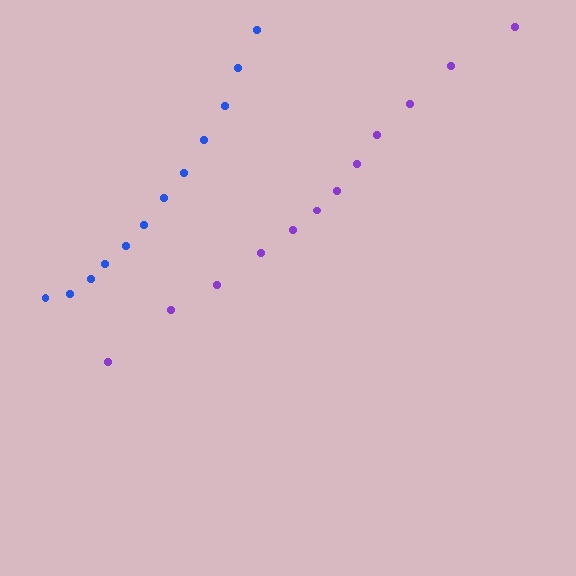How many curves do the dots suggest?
There are 2 distinct paths.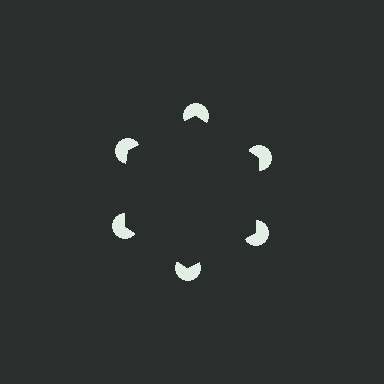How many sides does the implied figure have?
6 sides.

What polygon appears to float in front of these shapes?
An illusory hexagon — its edges are inferred from the aligned wedge cuts in the pac-man discs, not physically drawn.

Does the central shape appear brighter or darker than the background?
It typically appears slightly darker than the background, even though no actual brightness change is drawn.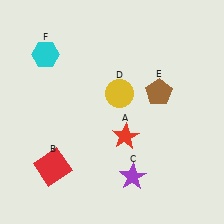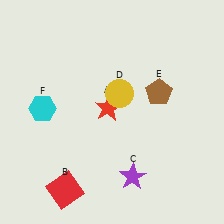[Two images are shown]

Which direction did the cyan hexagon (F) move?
The cyan hexagon (F) moved down.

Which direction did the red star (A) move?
The red star (A) moved up.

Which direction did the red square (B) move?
The red square (B) moved down.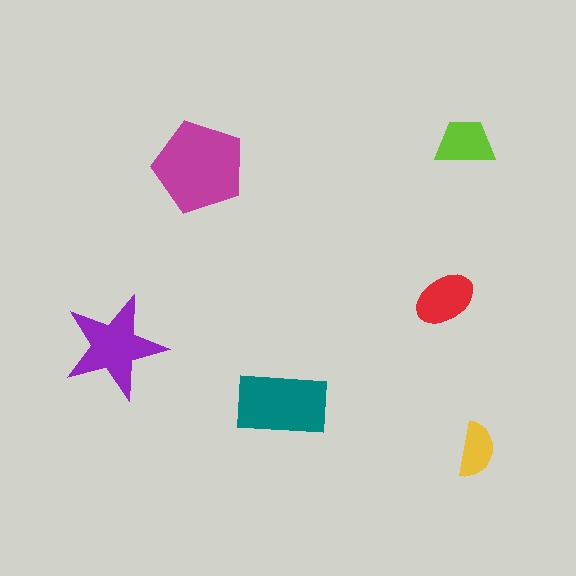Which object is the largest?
The magenta pentagon.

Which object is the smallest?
The yellow semicircle.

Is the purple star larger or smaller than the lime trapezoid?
Larger.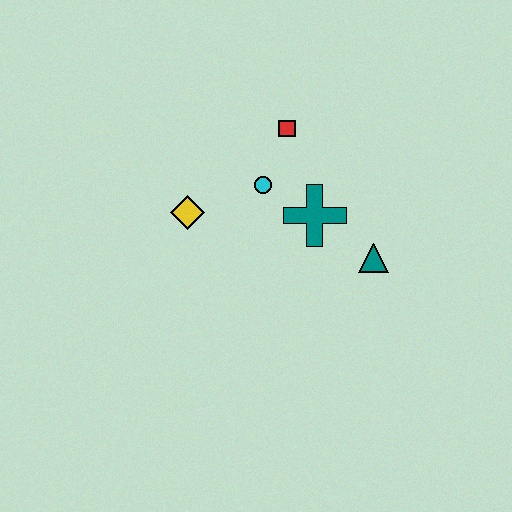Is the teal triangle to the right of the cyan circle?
Yes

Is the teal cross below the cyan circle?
Yes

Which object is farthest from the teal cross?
The yellow diamond is farthest from the teal cross.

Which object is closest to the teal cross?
The cyan circle is closest to the teal cross.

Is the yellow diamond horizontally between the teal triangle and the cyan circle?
No